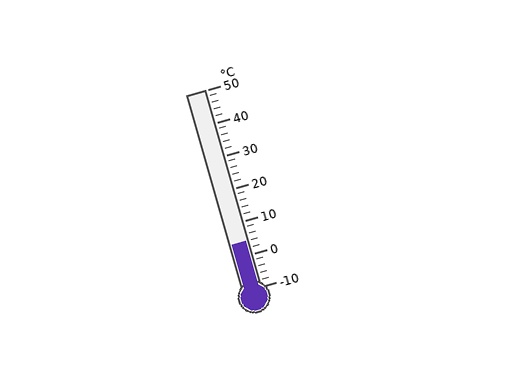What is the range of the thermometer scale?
The thermometer scale ranges from -10°C to 50°C.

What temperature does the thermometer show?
The thermometer shows approximately 4°C.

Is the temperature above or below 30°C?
The temperature is below 30°C.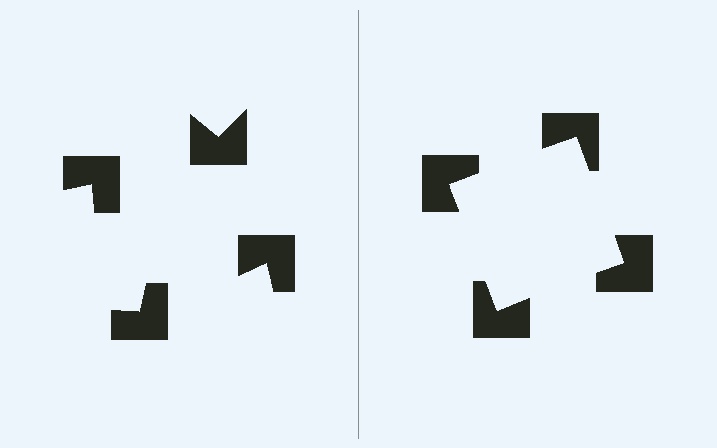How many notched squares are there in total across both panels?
8 — 4 on each side.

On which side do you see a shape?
An illusory square appears on the right side. On the left side the wedge cuts are rotated, so no coherent shape forms.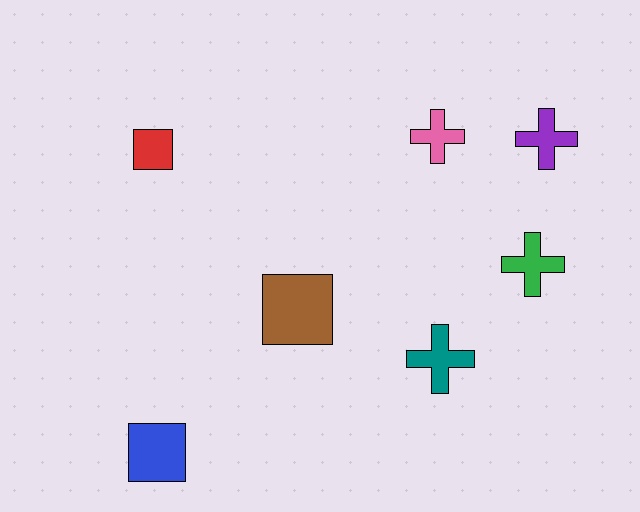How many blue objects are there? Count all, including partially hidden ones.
There is 1 blue object.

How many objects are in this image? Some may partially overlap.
There are 7 objects.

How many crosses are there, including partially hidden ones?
There are 4 crosses.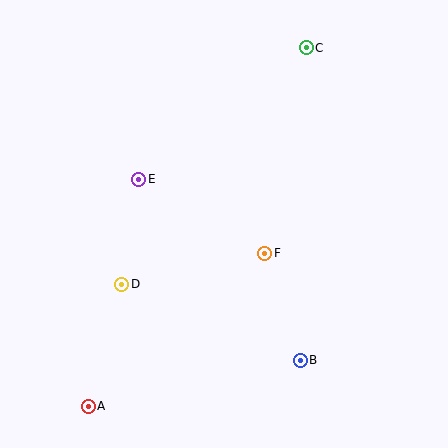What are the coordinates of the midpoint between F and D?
The midpoint between F and D is at (193, 269).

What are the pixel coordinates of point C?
Point C is at (306, 48).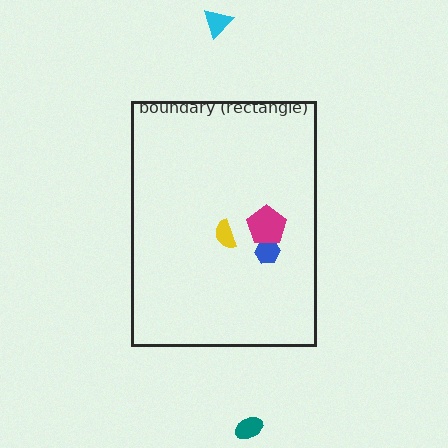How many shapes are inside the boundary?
3 inside, 2 outside.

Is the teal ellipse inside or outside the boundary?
Outside.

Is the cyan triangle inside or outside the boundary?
Outside.